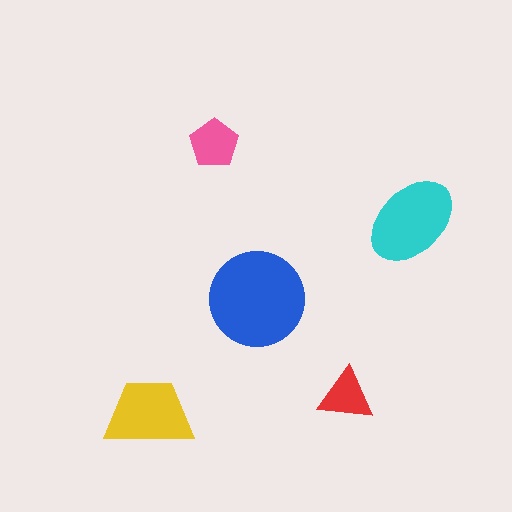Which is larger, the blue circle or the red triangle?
The blue circle.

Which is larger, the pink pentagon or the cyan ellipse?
The cyan ellipse.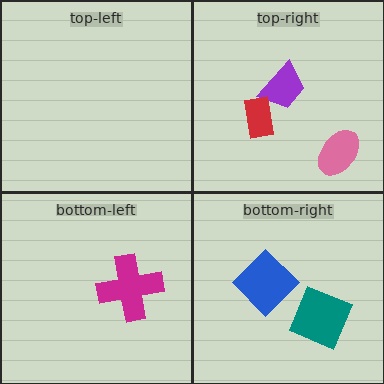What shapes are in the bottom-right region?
The blue diamond, the teal square.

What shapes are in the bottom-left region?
The magenta cross.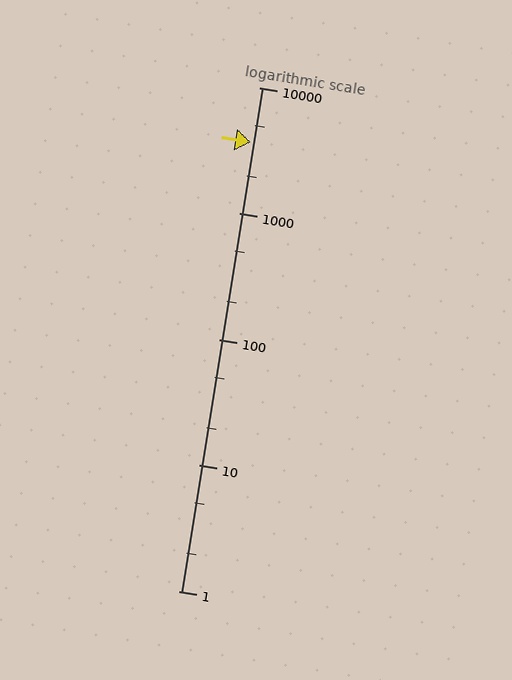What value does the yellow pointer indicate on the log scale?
The pointer indicates approximately 3700.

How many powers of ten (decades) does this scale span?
The scale spans 4 decades, from 1 to 10000.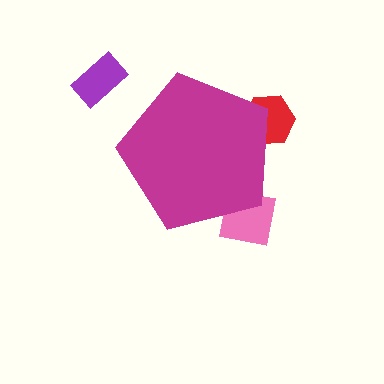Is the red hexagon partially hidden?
Yes, the red hexagon is partially hidden behind the magenta pentagon.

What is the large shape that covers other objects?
A magenta pentagon.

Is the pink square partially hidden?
Yes, the pink square is partially hidden behind the magenta pentagon.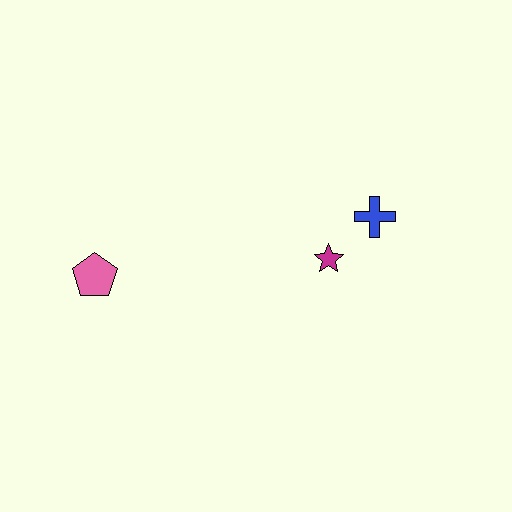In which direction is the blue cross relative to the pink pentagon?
The blue cross is to the right of the pink pentagon.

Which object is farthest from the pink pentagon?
The blue cross is farthest from the pink pentagon.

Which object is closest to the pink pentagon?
The magenta star is closest to the pink pentagon.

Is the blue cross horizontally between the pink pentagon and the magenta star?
No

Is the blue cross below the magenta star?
No